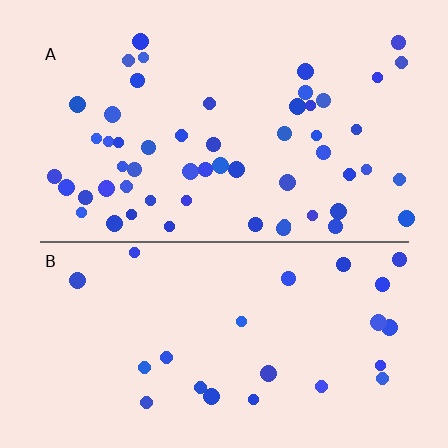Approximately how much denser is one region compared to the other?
Approximately 2.3× — region A over region B.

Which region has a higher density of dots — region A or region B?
A (the top).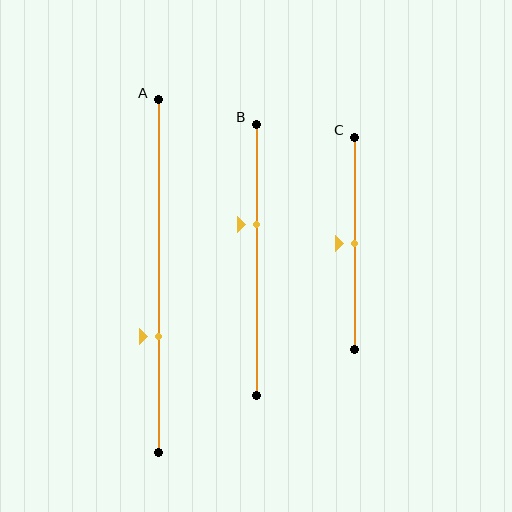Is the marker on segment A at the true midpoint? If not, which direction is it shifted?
No, the marker on segment A is shifted downward by about 17% of the segment length.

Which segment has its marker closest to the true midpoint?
Segment C has its marker closest to the true midpoint.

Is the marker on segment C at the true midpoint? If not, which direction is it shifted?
Yes, the marker on segment C is at the true midpoint.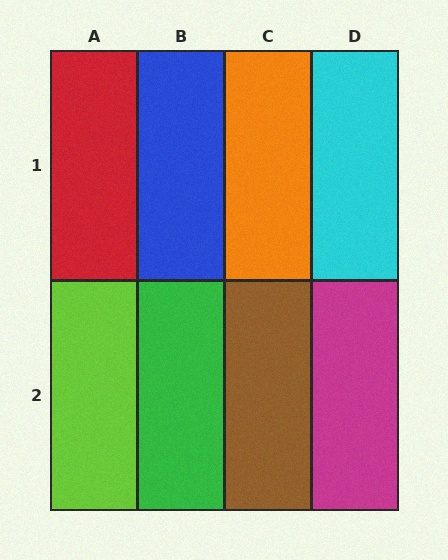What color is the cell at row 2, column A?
Lime.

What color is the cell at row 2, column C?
Brown.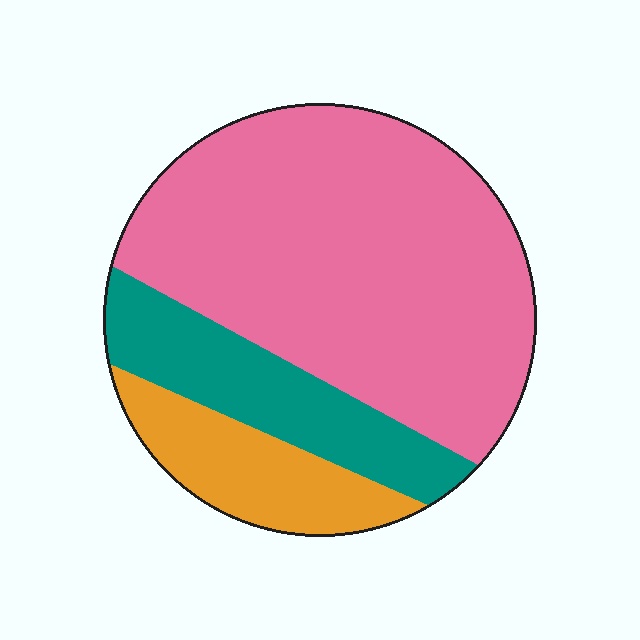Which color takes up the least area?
Orange, at roughly 15%.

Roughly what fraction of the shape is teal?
Teal covers around 20% of the shape.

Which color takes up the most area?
Pink, at roughly 65%.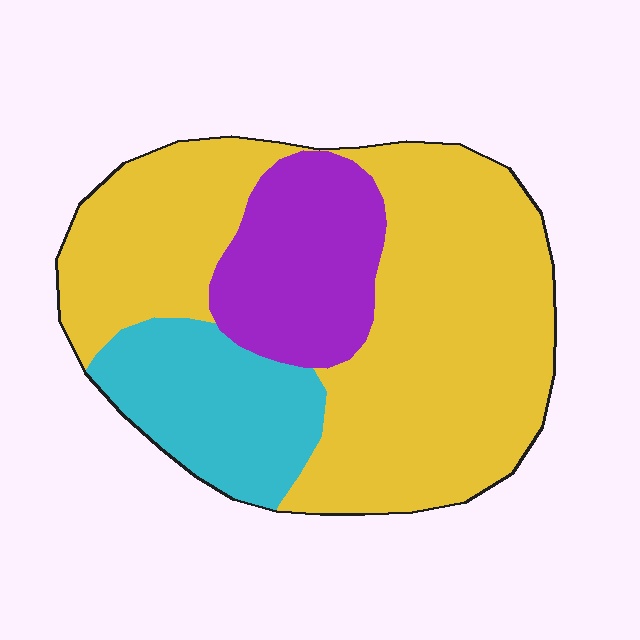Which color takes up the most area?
Yellow, at roughly 65%.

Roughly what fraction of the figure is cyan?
Cyan takes up about one sixth (1/6) of the figure.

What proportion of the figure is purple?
Purple takes up about one fifth (1/5) of the figure.